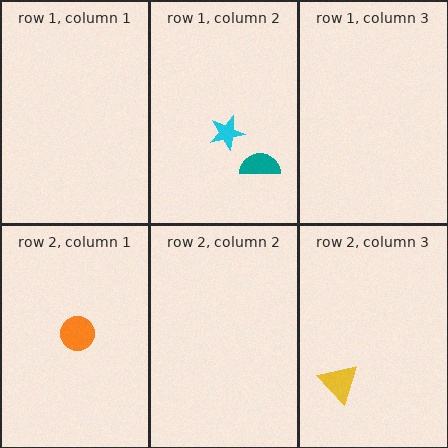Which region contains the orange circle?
The row 2, column 1 region.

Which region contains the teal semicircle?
The row 1, column 2 region.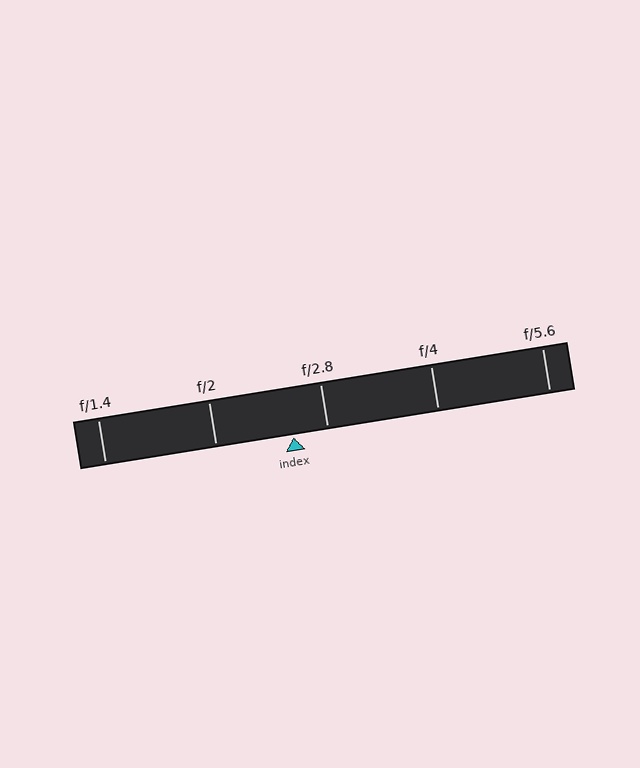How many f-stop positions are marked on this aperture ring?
There are 5 f-stop positions marked.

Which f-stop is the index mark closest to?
The index mark is closest to f/2.8.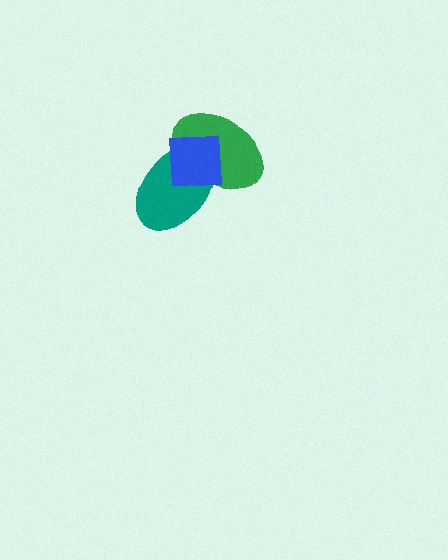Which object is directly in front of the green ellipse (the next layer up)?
The teal ellipse is directly in front of the green ellipse.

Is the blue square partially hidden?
No, no other shape covers it.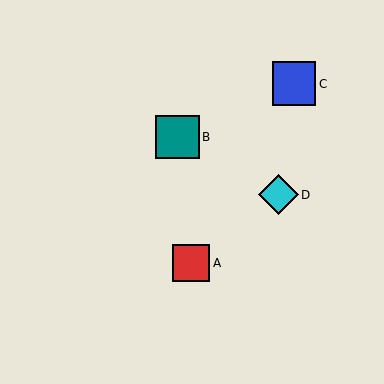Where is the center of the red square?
The center of the red square is at (191, 263).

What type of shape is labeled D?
Shape D is a cyan diamond.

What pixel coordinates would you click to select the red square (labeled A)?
Click at (191, 263) to select the red square A.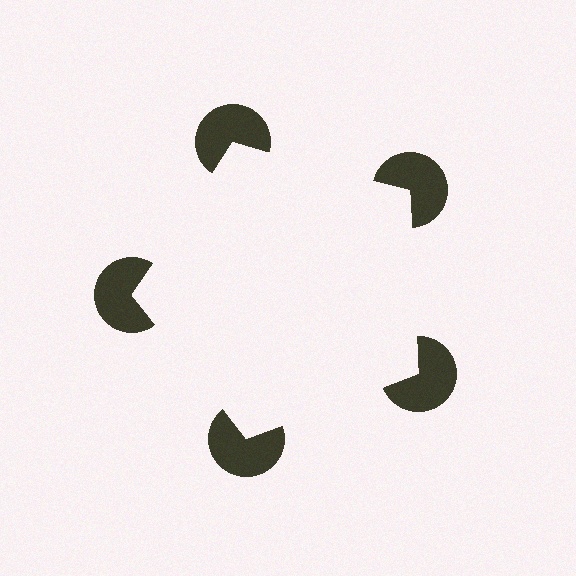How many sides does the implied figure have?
5 sides.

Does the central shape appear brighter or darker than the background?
It typically appears slightly brighter than the background, even though no actual brightness change is drawn.